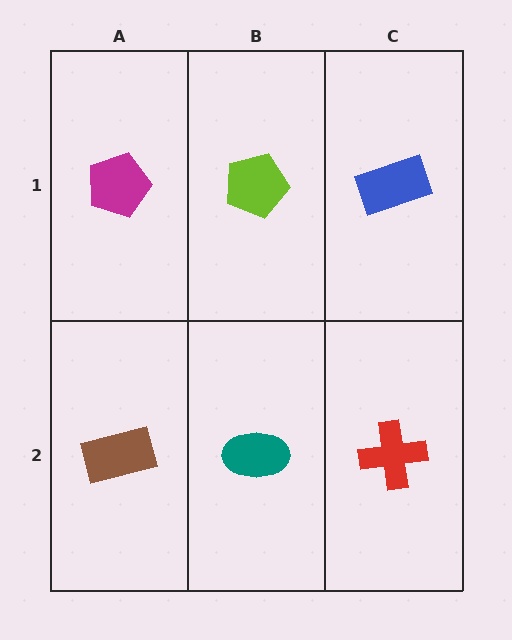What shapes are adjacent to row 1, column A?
A brown rectangle (row 2, column A), a lime pentagon (row 1, column B).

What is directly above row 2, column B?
A lime pentagon.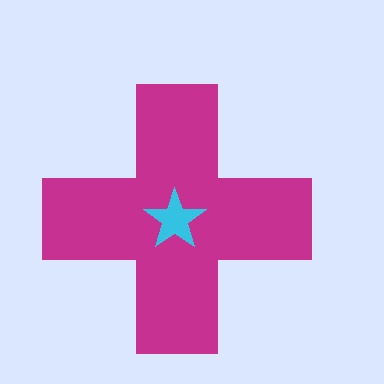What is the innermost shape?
The cyan star.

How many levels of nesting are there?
2.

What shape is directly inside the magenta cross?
The cyan star.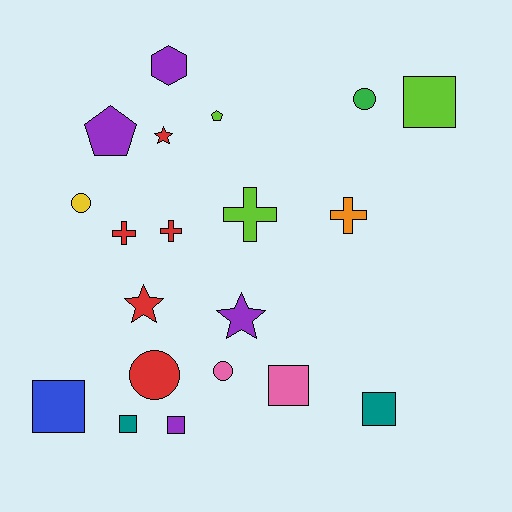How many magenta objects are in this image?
There are no magenta objects.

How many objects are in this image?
There are 20 objects.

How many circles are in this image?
There are 4 circles.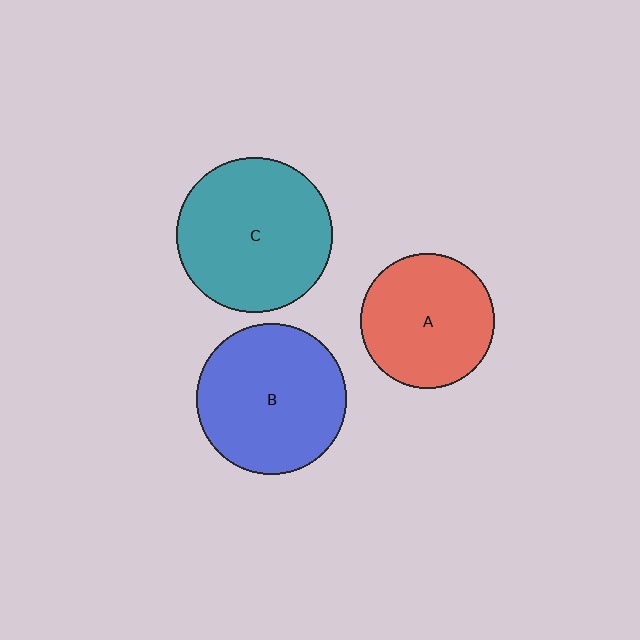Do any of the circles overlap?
No, none of the circles overlap.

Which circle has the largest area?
Circle C (teal).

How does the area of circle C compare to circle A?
Approximately 1.3 times.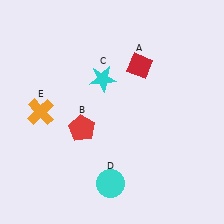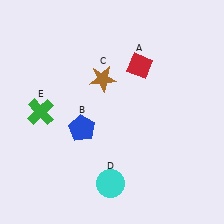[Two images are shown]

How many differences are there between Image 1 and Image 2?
There are 3 differences between the two images.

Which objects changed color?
B changed from red to blue. C changed from cyan to brown. E changed from orange to green.